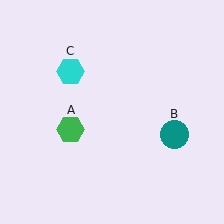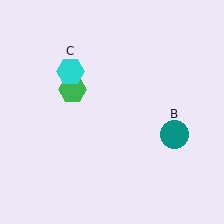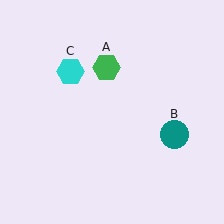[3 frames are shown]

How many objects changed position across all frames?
1 object changed position: green hexagon (object A).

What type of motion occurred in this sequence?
The green hexagon (object A) rotated clockwise around the center of the scene.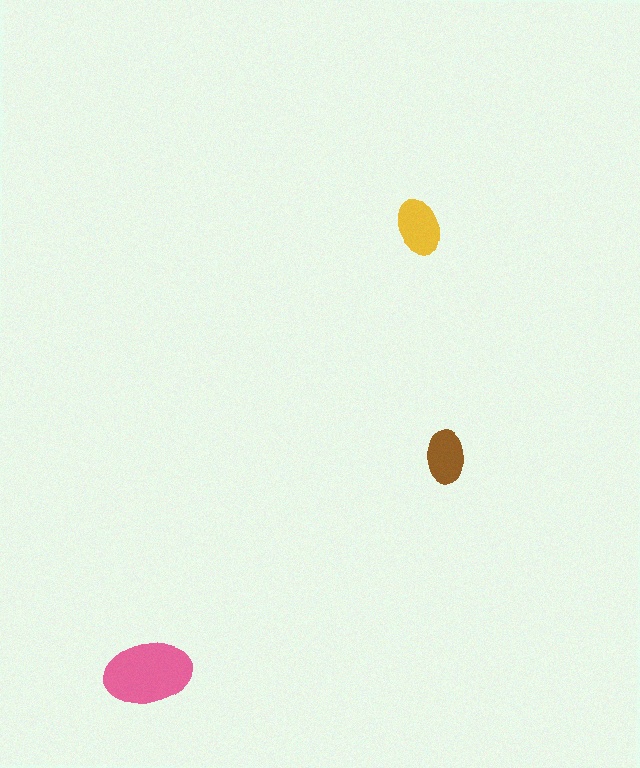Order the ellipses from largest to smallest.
the pink one, the yellow one, the brown one.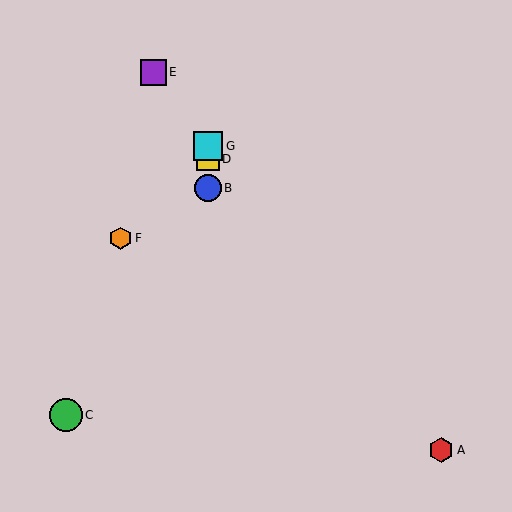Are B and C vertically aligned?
No, B is at x≈208 and C is at x≈66.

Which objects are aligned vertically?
Objects B, D, G are aligned vertically.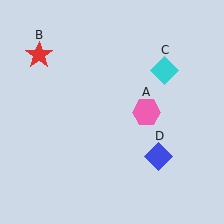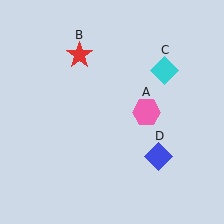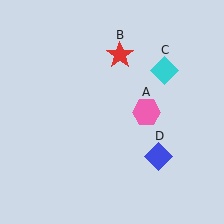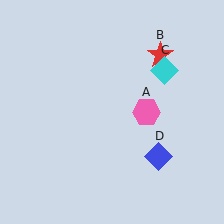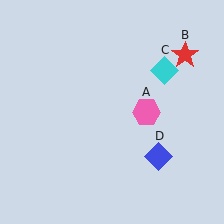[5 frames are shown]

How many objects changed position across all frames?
1 object changed position: red star (object B).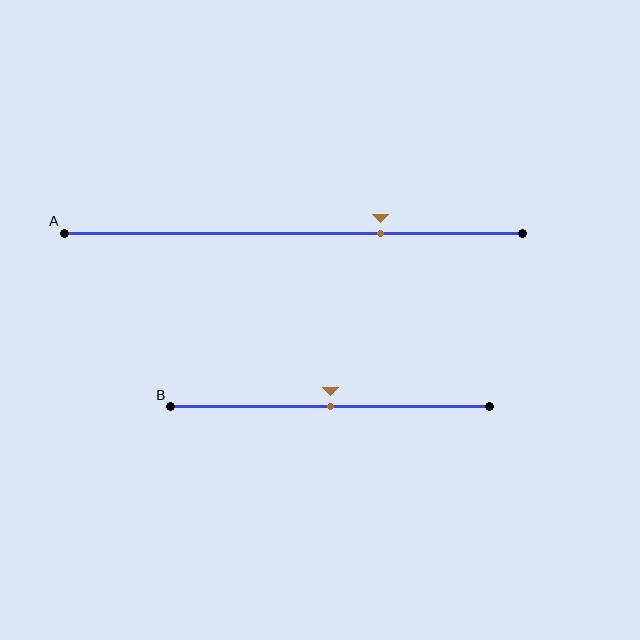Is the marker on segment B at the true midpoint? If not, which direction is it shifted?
Yes, the marker on segment B is at the true midpoint.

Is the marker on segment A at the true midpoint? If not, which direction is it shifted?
No, the marker on segment A is shifted to the right by about 19% of the segment length.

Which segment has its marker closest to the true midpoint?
Segment B has its marker closest to the true midpoint.